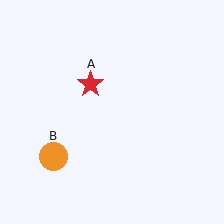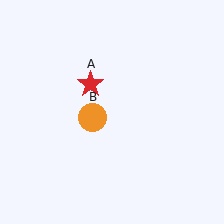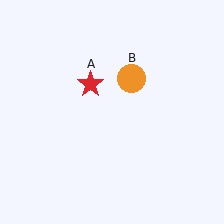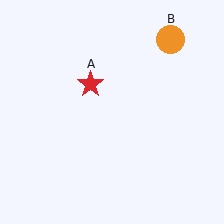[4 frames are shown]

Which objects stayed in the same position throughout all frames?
Red star (object A) remained stationary.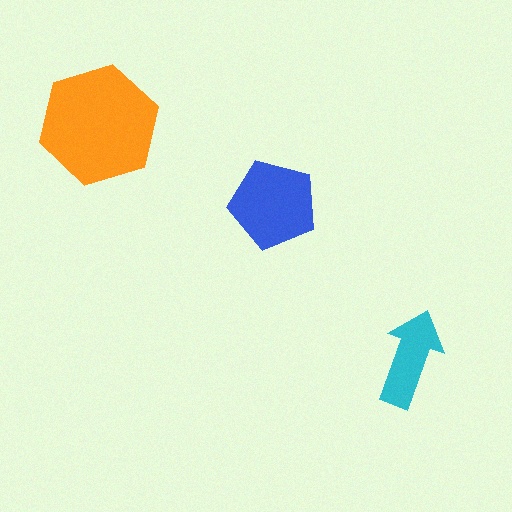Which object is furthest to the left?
The orange hexagon is leftmost.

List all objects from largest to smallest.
The orange hexagon, the blue pentagon, the cyan arrow.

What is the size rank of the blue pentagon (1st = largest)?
2nd.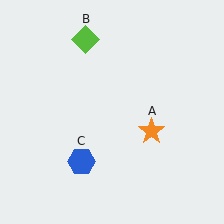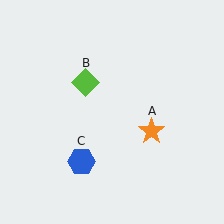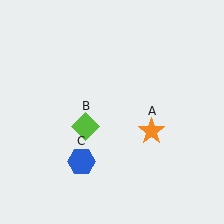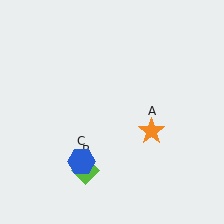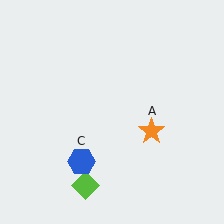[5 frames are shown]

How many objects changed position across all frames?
1 object changed position: lime diamond (object B).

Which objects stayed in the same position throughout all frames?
Orange star (object A) and blue hexagon (object C) remained stationary.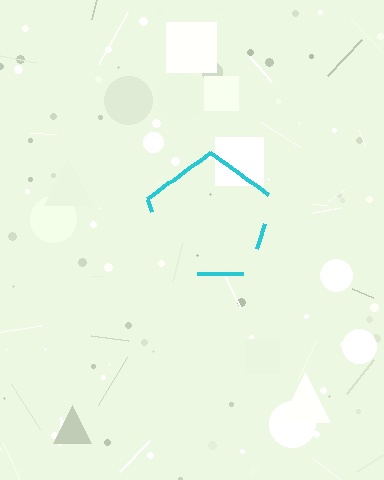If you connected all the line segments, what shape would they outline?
They would outline a pentagon.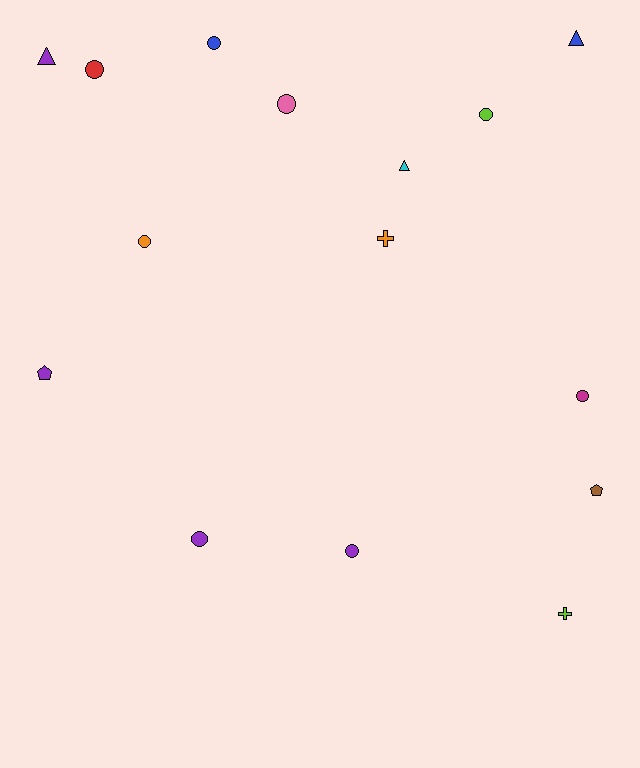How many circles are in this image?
There are 8 circles.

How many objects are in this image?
There are 15 objects.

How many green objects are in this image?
There are no green objects.